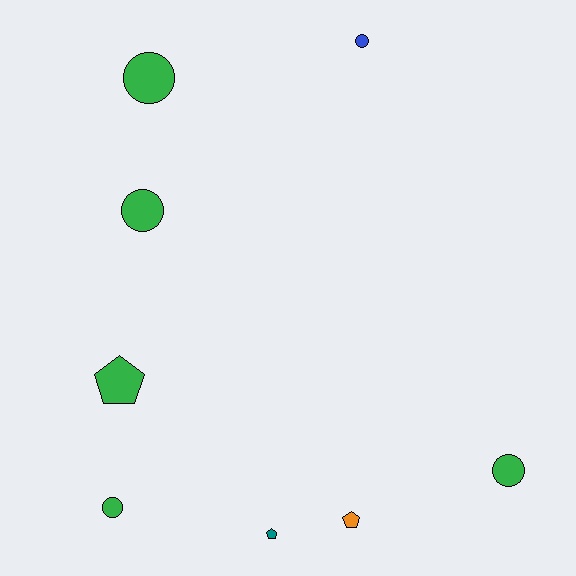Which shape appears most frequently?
Circle, with 5 objects.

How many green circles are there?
There are 4 green circles.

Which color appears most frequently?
Green, with 5 objects.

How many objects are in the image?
There are 8 objects.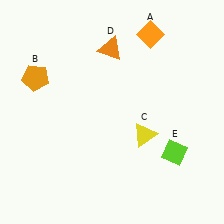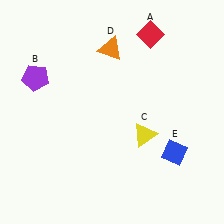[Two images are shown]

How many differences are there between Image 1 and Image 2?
There are 3 differences between the two images.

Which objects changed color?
A changed from orange to red. B changed from orange to purple. E changed from lime to blue.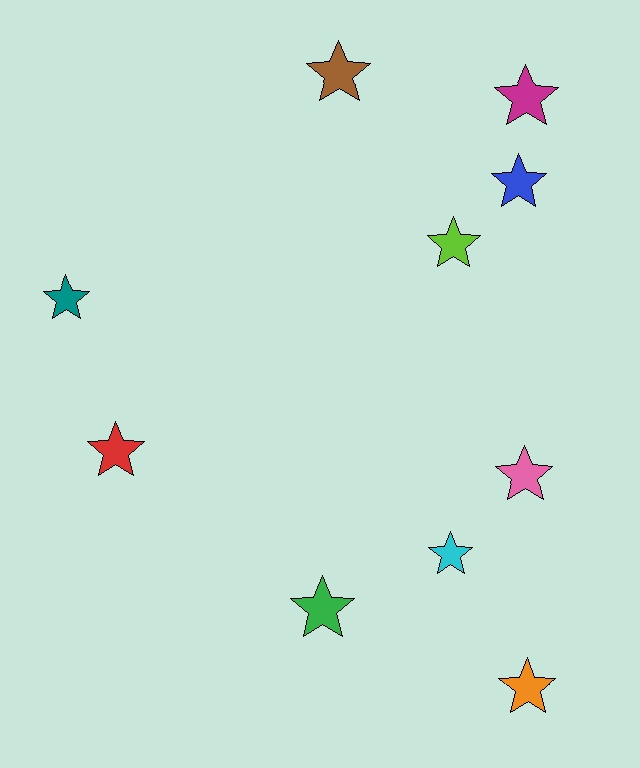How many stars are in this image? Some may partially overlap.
There are 10 stars.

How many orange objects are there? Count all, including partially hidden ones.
There is 1 orange object.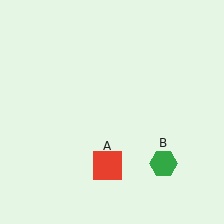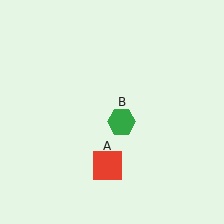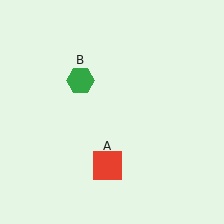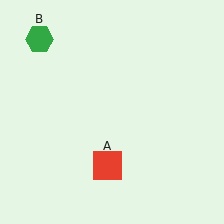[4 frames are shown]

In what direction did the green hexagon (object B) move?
The green hexagon (object B) moved up and to the left.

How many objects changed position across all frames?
1 object changed position: green hexagon (object B).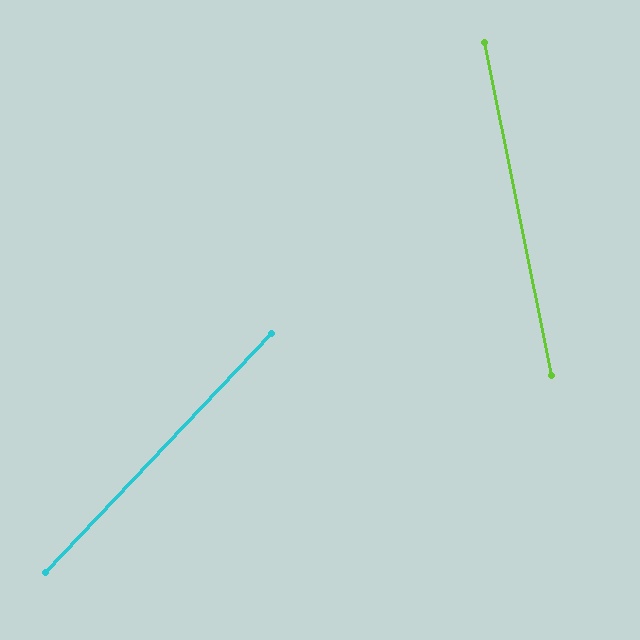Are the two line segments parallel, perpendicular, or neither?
Neither parallel nor perpendicular — they differ by about 55°.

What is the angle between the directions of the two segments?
Approximately 55 degrees.